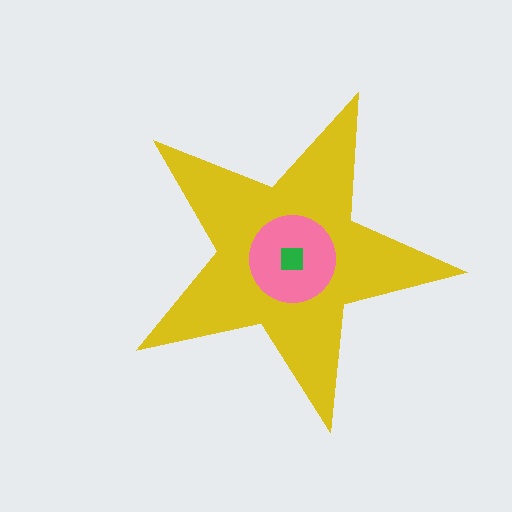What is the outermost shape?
The yellow star.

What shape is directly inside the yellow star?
The pink circle.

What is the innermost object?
The green square.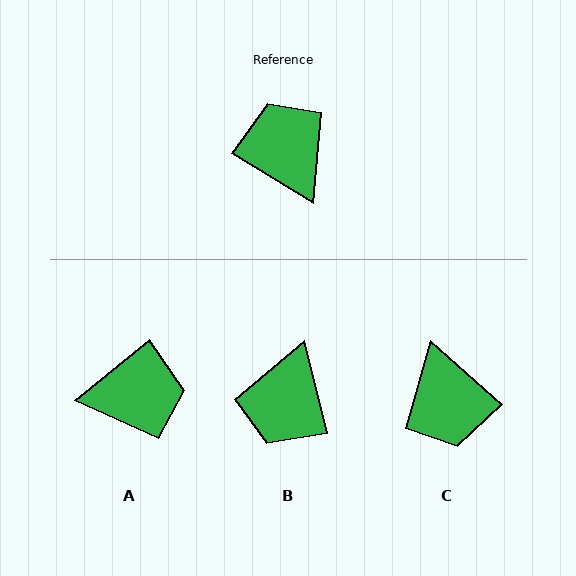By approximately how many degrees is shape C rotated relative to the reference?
Approximately 169 degrees counter-clockwise.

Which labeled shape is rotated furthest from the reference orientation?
C, about 169 degrees away.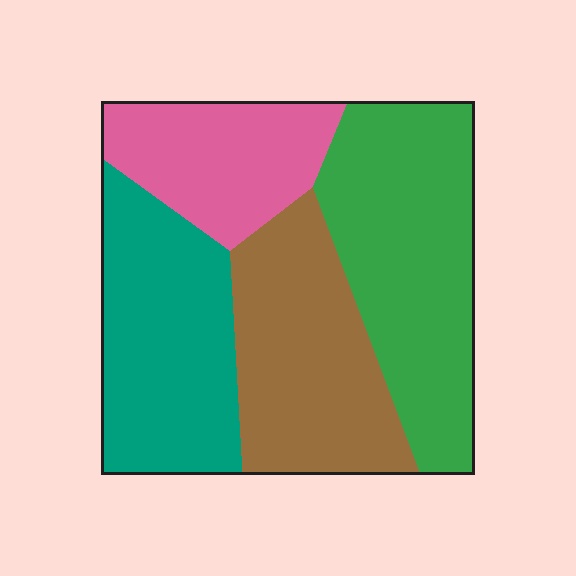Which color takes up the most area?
Green, at roughly 30%.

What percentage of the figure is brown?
Brown covers 25% of the figure.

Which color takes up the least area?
Pink, at roughly 20%.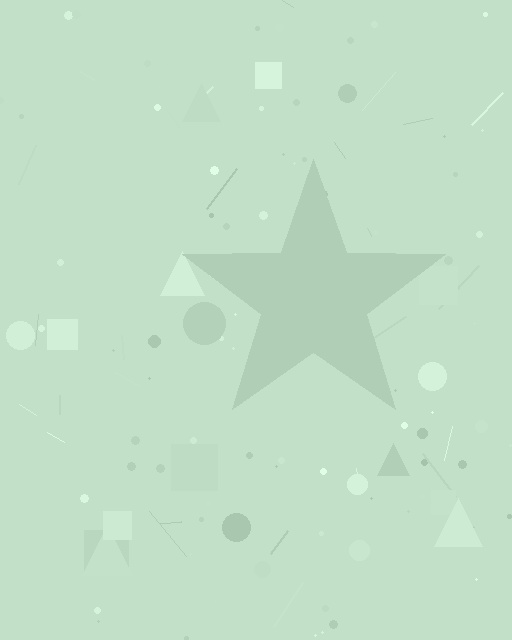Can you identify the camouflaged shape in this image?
The camouflaged shape is a star.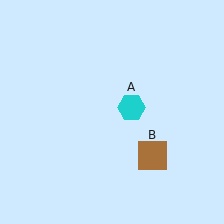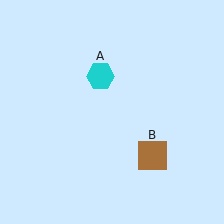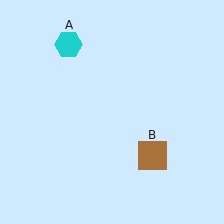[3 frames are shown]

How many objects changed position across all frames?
1 object changed position: cyan hexagon (object A).